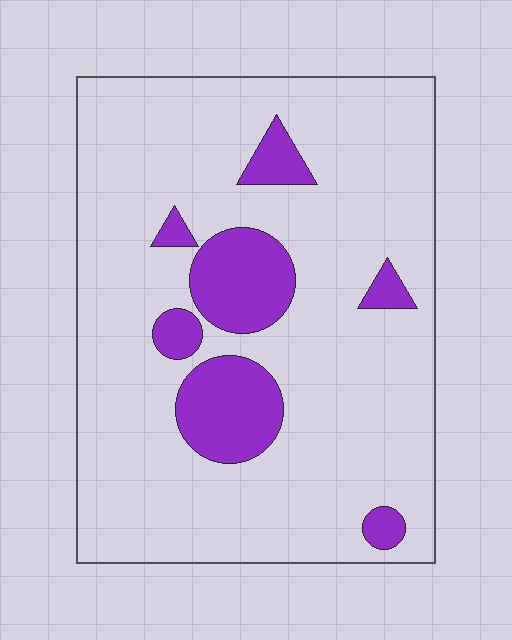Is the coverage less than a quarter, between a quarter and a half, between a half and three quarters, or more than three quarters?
Less than a quarter.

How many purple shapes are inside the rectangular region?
7.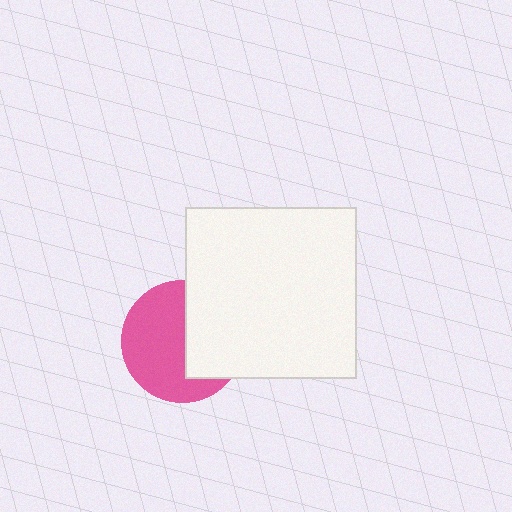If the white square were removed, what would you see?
You would see the complete pink circle.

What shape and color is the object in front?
The object in front is a white square.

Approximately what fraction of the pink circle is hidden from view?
Roughly 41% of the pink circle is hidden behind the white square.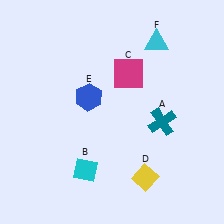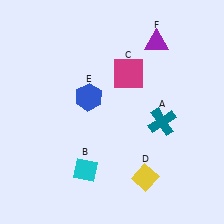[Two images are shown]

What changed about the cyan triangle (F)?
In Image 1, F is cyan. In Image 2, it changed to purple.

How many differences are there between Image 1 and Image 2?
There is 1 difference between the two images.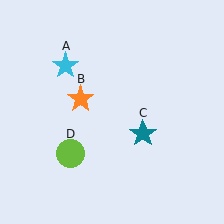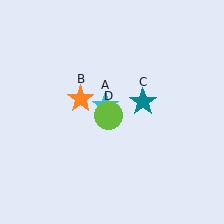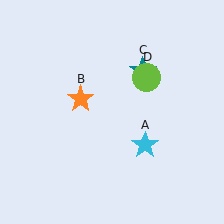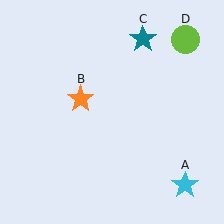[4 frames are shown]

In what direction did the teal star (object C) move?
The teal star (object C) moved up.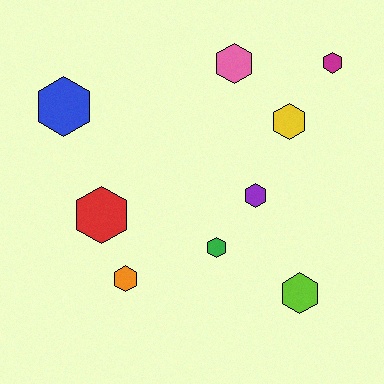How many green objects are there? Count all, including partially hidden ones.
There is 1 green object.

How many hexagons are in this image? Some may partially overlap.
There are 9 hexagons.